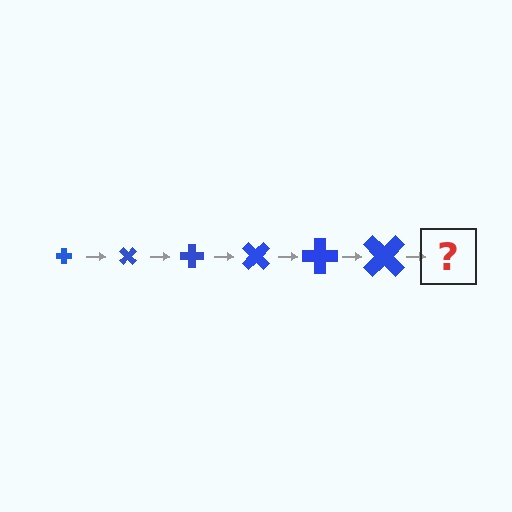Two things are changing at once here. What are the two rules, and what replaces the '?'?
The two rules are that the cross grows larger each step and it rotates 45 degrees each step. The '?' should be a cross, larger than the previous one and rotated 270 degrees from the start.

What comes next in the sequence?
The next element should be a cross, larger than the previous one and rotated 270 degrees from the start.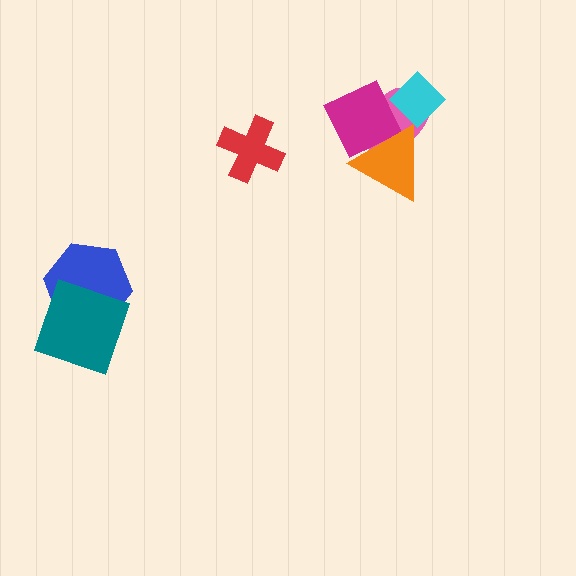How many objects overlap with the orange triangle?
2 objects overlap with the orange triangle.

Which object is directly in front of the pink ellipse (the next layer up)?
The magenta diamond is directly in front of the pink ellipse.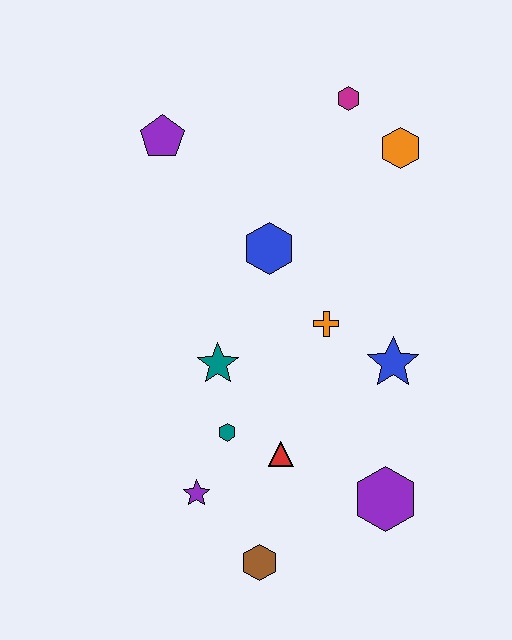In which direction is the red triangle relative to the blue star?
The red triangle is to the left of the blue star.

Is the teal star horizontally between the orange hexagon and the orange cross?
No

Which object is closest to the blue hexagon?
The orange cross is closest to the blue hexagon.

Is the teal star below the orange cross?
Yes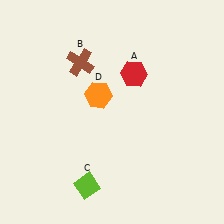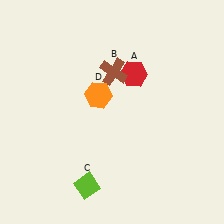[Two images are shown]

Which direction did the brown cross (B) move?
The brown cross (B) moved right.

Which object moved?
The brown cross (B) moved right.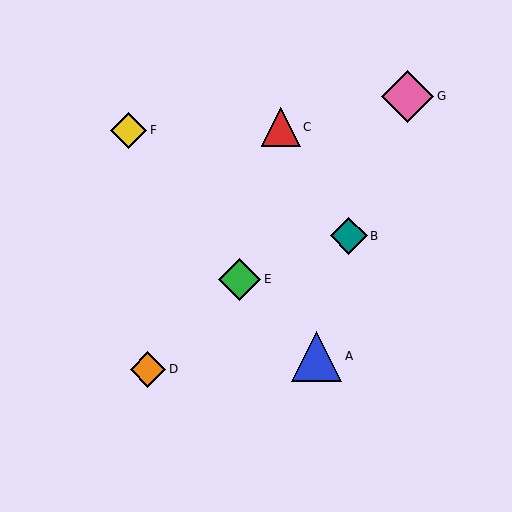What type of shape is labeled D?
Shape D is an orange diamond.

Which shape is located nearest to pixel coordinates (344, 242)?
The teal diamond (labeled B) at (349, 236) is nearest to that location.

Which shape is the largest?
The pink diamond (labeled G) is the largest.